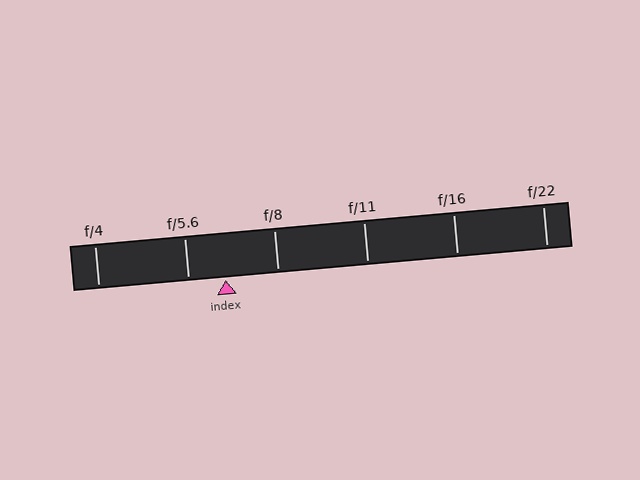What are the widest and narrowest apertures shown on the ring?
The widest aperture shown is f/4 and the narrowest is f/22.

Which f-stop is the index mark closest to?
The index mark is closest to f/5.6.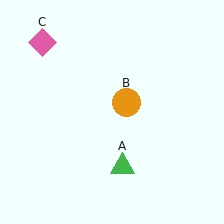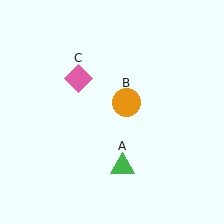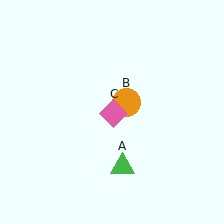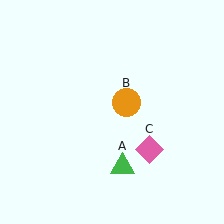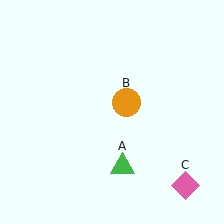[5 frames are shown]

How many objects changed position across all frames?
1 object changed position: pink diamond (object C).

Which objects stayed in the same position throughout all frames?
Green triangle (object A) and orange circle (object B) remained stationary.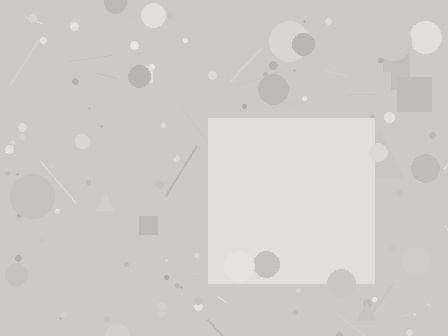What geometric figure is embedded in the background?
A square is embedded in the background.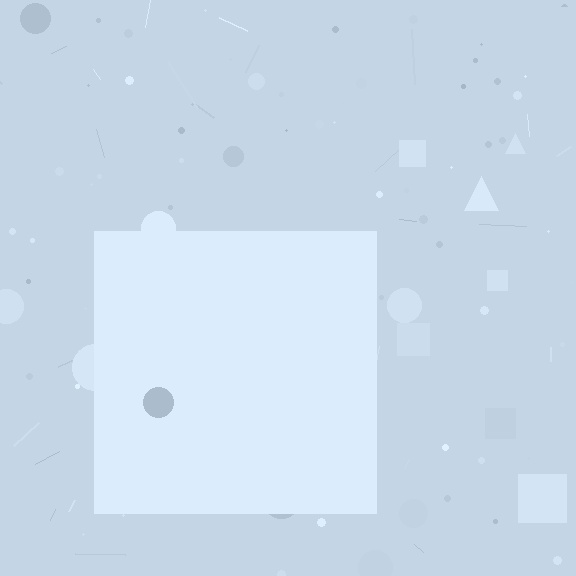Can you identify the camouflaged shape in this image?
The camouflaged shape is a square.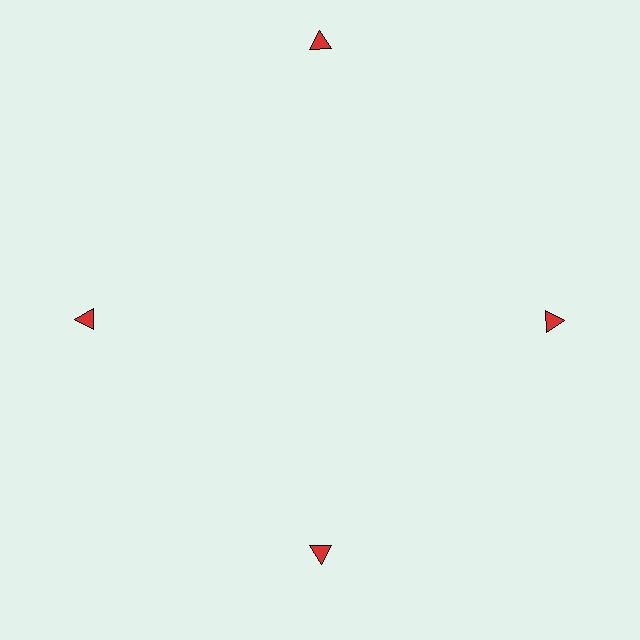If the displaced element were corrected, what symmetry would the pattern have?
It would have 4-fold rotational symmetry — the pattern would map onto itself every 90 degrees.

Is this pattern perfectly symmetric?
No. The 4 red triangles are arranged in a ring, but one element near the 12 o'clock position is pushed outward from the center, breaking the 4-fold rotational symmetry.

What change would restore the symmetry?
The symmetry would be restored by moving it inward, back onto the ring so that all 4 triangles sit at equal angles and equal distance from the center.